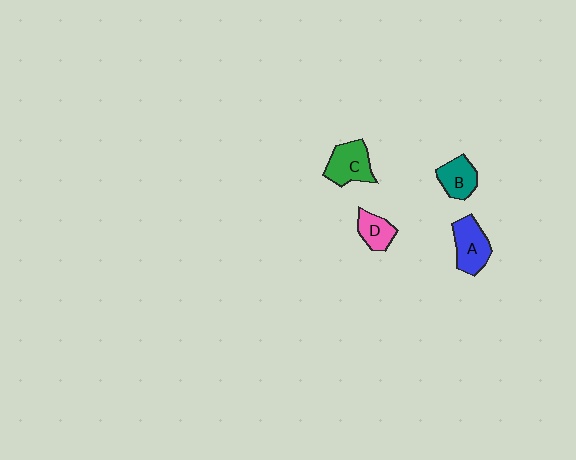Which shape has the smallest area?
Shape D (pink).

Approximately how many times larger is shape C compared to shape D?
Approximately 1.5 times.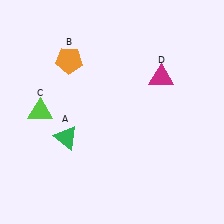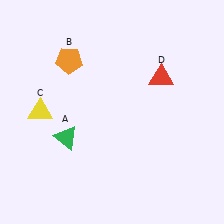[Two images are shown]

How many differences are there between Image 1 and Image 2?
There are 2 differences between the two images.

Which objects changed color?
C changed from lime to yellow. D changed from magenta to red.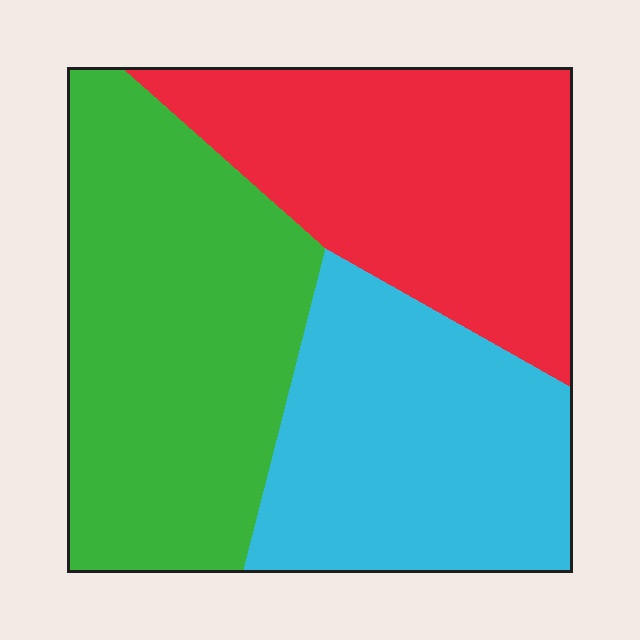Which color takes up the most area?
Green, at roughly 40%.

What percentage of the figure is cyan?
Cyan covers roughly 30% of the figure.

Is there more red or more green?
Green.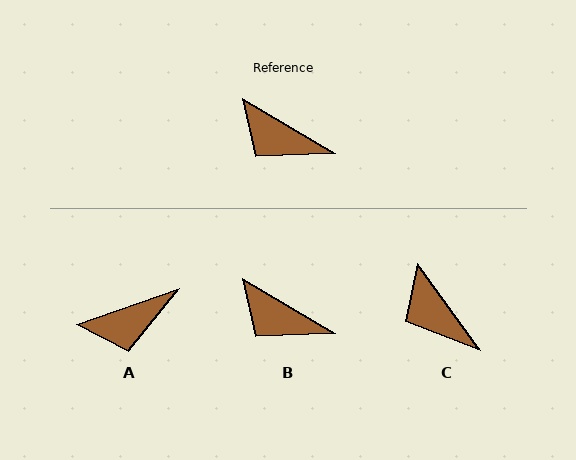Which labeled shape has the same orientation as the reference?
B.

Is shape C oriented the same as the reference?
No, it is off by about 24 degrees.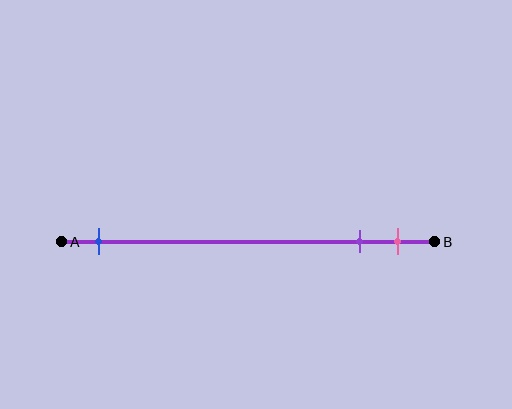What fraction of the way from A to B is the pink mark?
The pink mark is approximately 90% (0.9) of the way from A to B.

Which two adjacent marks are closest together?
The purple and pink marks are the closest adjacent pair.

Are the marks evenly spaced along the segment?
No, the marks are not evenly spaced.